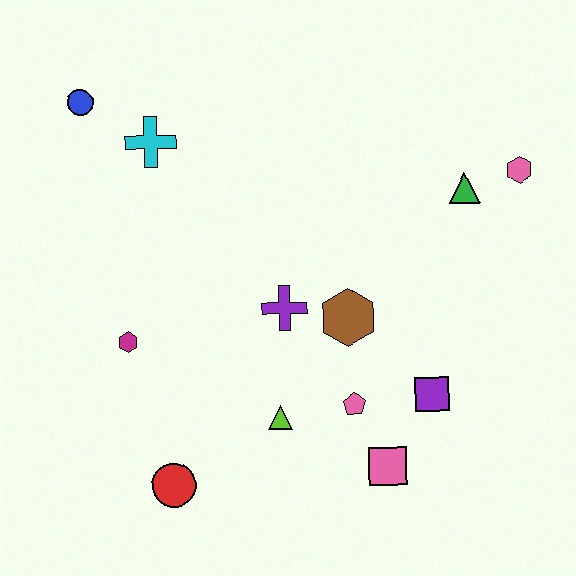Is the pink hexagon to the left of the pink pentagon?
No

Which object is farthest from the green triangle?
The red circle is farthest from the green triangle.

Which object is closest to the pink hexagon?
The green triangle is closest to the pink hexagon.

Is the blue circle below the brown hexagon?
No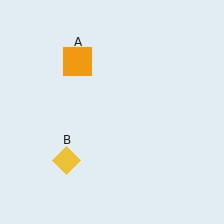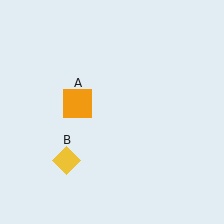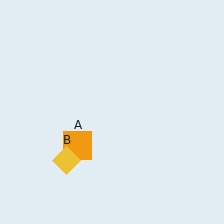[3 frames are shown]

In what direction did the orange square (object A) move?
The orange square (object A) moved down.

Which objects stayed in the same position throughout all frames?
Yellow diamond (object B) remained stationary.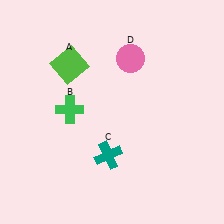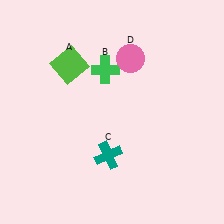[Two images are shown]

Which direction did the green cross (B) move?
The green cross (B) moved up.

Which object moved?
The green cross (B) moved up.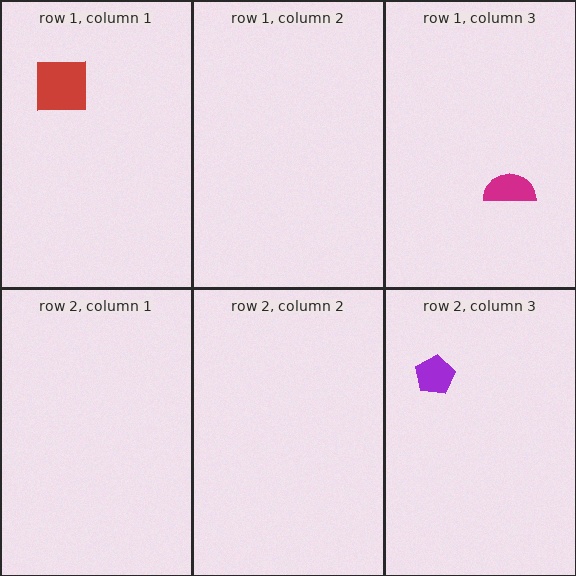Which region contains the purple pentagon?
The row 2, column 3 region.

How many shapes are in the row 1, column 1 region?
1.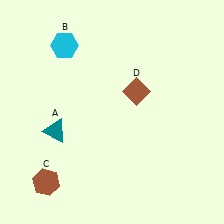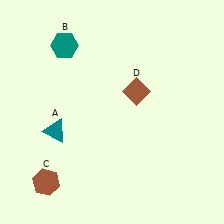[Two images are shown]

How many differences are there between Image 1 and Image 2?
There is 1 difference between the two images.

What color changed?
The hexagon (B) changed from cyan in Image 1 to teal in Image 2.